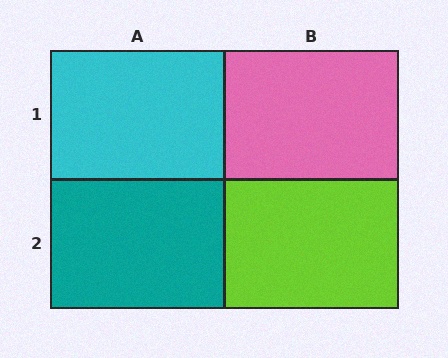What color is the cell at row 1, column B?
Pink.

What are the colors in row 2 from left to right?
Teal, lime.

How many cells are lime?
1 cell is lime.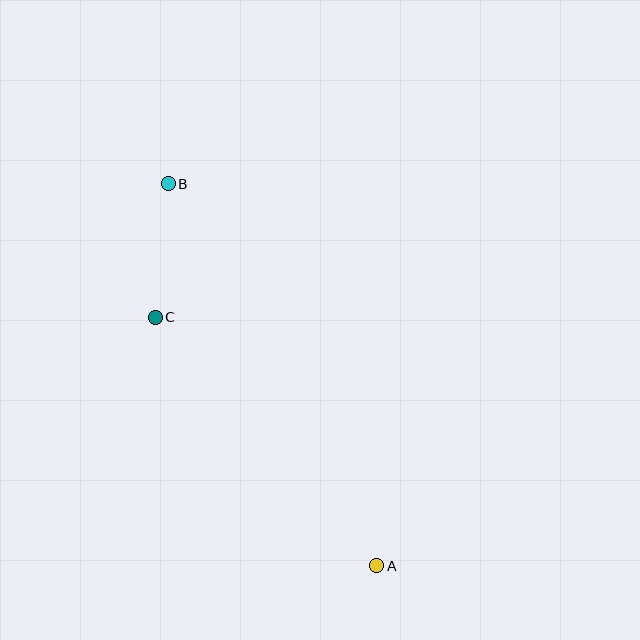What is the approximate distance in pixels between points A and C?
The distance between A and C is approximately 333 pixels.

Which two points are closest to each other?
Points B and C are closest to each other.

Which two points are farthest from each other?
Points A and B are farthest from each other.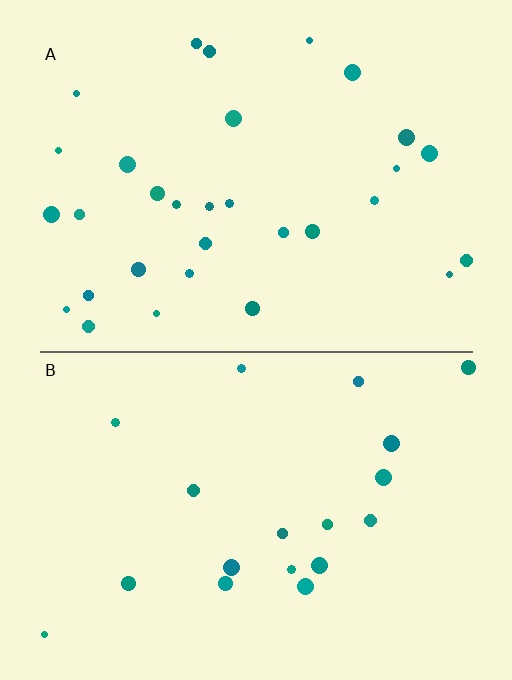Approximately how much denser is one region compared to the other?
Approximately 1.6× — region A over region B.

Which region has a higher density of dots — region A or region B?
A (the top).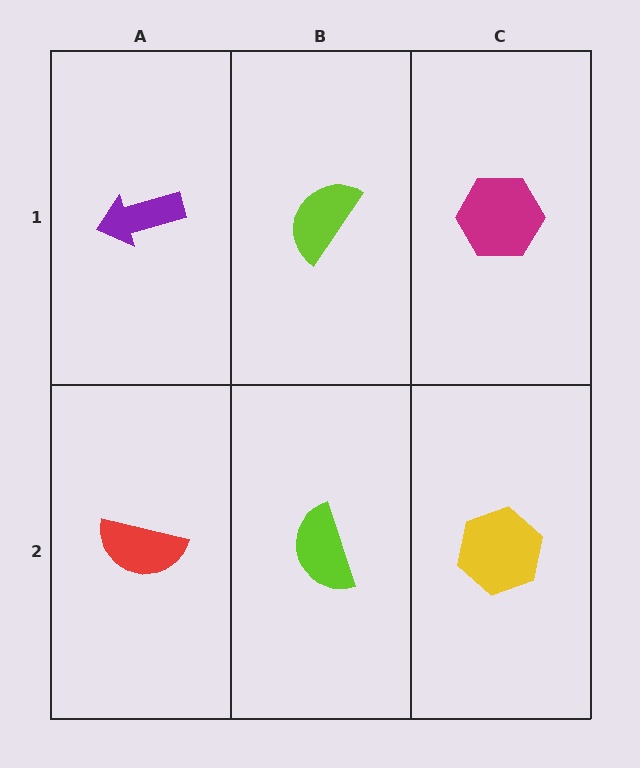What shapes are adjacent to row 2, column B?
A lime semicircle (row 1, column B), a red semicircle (row 2, column A), a yellow hexagon (row 2, column C).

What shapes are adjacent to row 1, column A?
A red semicircle (row 2, column A), a lime semicircle (row 1, column B).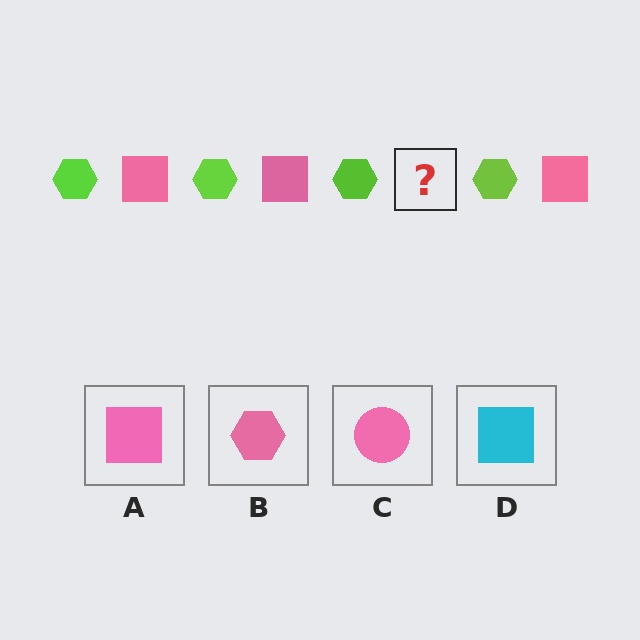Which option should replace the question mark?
Option A.